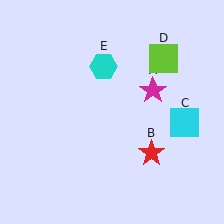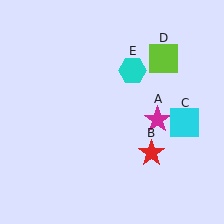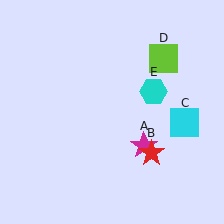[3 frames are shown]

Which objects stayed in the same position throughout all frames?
Red star (object B) and cyan square (object C) and lime square (object D) remained stationary.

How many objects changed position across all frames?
2 objects changed position: magenta star (object A), cyan hexagon (object E).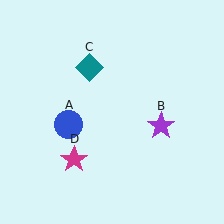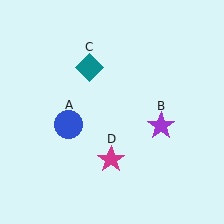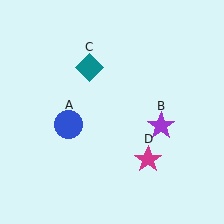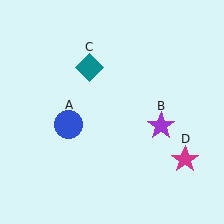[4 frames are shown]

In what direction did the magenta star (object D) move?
The magenta star (object D) moved right.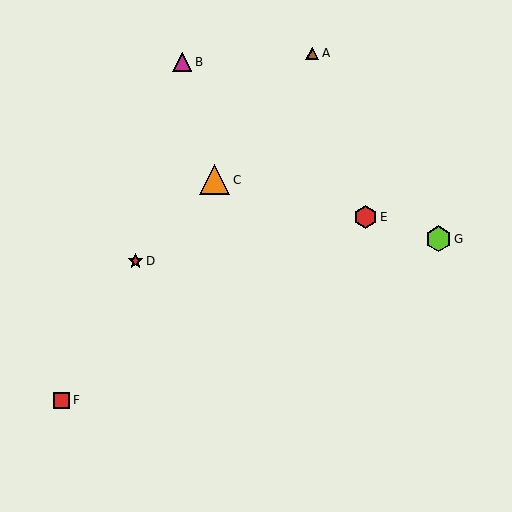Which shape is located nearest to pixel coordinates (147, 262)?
The red star (labeled D) at (135, 261) is nearest to that location.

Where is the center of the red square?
The center of the red square is at (62, 400).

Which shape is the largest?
The orange triangle (labeled C) is the largest.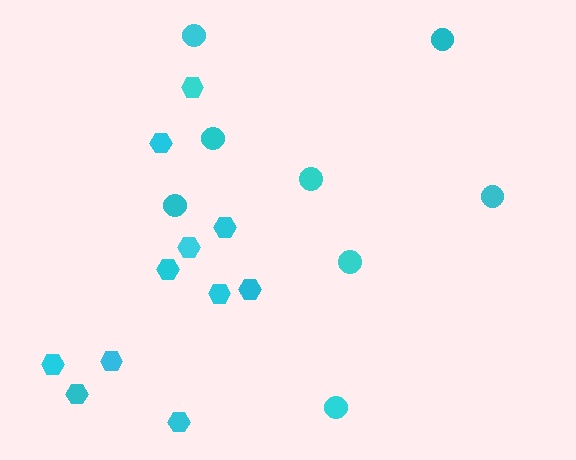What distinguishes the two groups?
There are 2 groups: one group of circles (8) and one group of hexagons (11).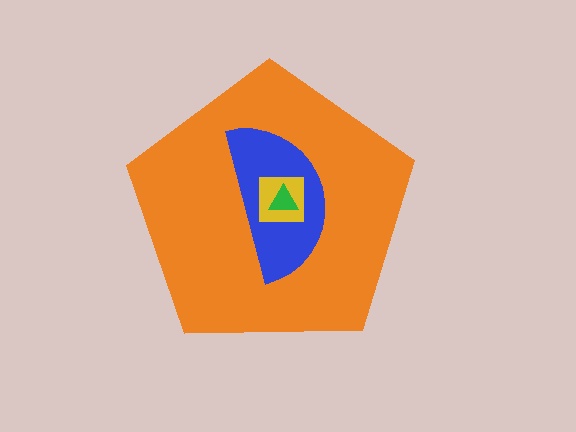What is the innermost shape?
The green triangle.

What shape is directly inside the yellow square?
The green triangle.